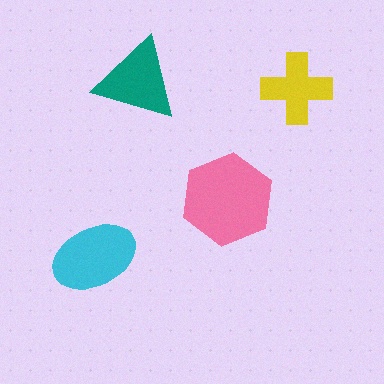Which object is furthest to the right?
The yellow cross is rightmost.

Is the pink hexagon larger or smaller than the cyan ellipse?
Larger.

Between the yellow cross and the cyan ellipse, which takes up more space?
The cyan ellipse.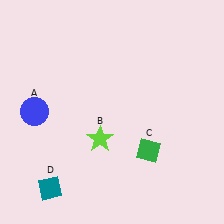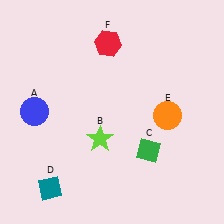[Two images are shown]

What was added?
An orange circle (E), a red hexagon (F) were added in Image 2.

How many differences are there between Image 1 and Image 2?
There are 2 differences between the two images.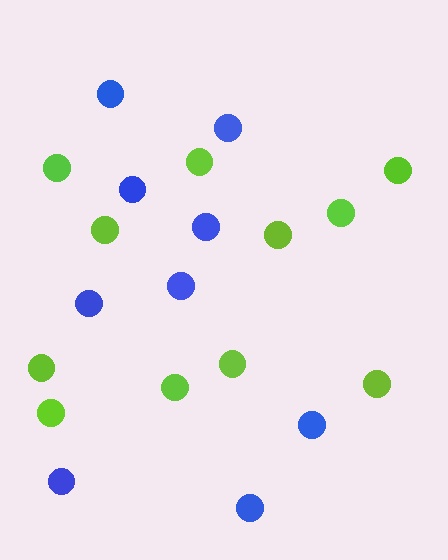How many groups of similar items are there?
There are 2 groups: one group of blue circles (9) and one group of lime circles (11).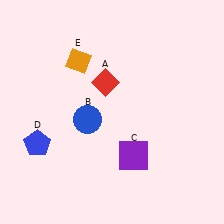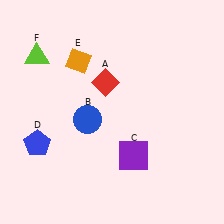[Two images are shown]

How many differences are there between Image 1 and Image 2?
There is 1 difference between the two images.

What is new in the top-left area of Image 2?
A lime triangle (F) was added in the top-left area of Image 2.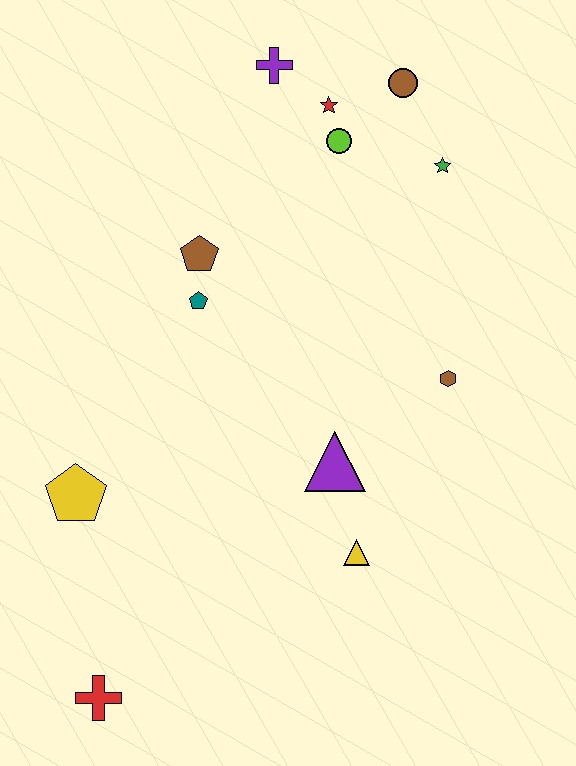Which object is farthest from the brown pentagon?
The red cross is farthest from the brown pentagon.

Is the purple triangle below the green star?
Yes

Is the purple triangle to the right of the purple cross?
Yes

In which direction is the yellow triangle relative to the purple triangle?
The yellow triangle is below the purple triangle.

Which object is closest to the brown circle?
The red star is closest to the brown circle.